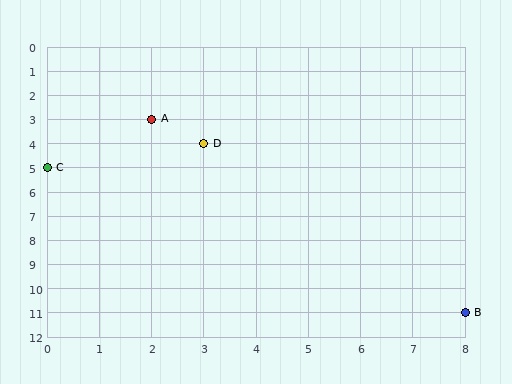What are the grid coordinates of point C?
Point C is at grid coordinates (0, 5).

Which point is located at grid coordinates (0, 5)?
Point C is at (0, 5).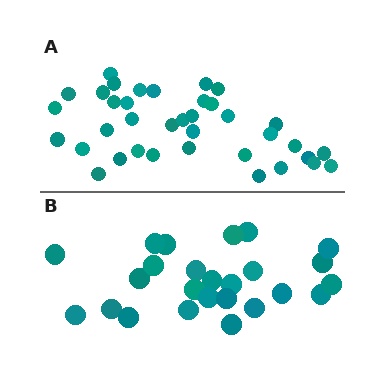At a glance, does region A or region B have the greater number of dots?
Region A (the top region) has more dots.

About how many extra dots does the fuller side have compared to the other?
Region A has roughly 12 or so more dots than region B.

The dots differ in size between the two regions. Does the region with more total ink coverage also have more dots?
No. Region B has more total ink coverage because its dots are larger, but region A actually contains more individual dots. Total area can be misleading — the number of items is what matters here.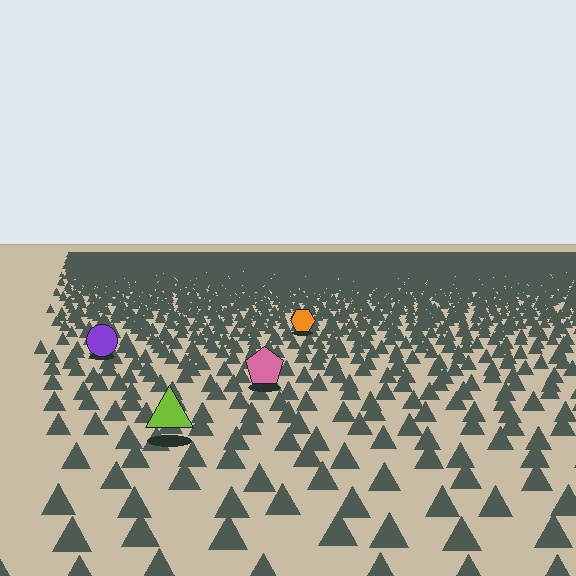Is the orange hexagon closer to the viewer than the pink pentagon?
No. The pink pentagon is closer — you can tell from the texture gradient: the ground texture is coarser near it.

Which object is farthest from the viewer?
The orange hexagon is farthest from the viewer. It appears smaller and the ground texture around it is denser.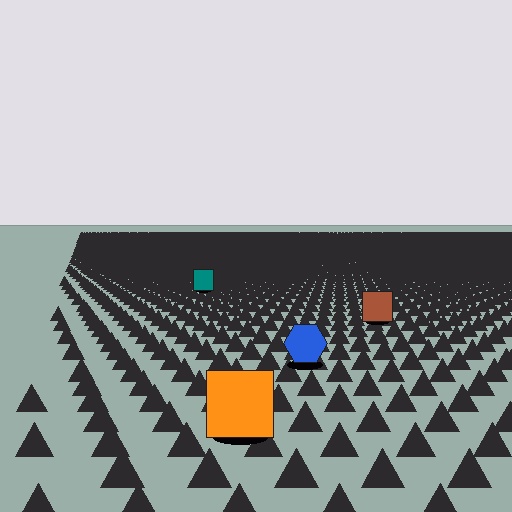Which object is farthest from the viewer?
The teal square is farthest from the viewer. It appears smaller and the ground texture around it is denser.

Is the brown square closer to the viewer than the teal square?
Yes. The brown square is closer — you can tell from the texture gradient: the ground texture is coarser near it.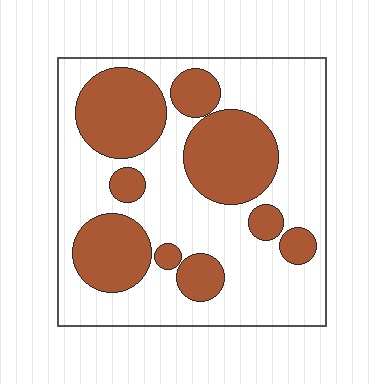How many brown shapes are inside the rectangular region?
9.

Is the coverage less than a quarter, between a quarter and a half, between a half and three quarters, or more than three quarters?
Between a quarter and a half.